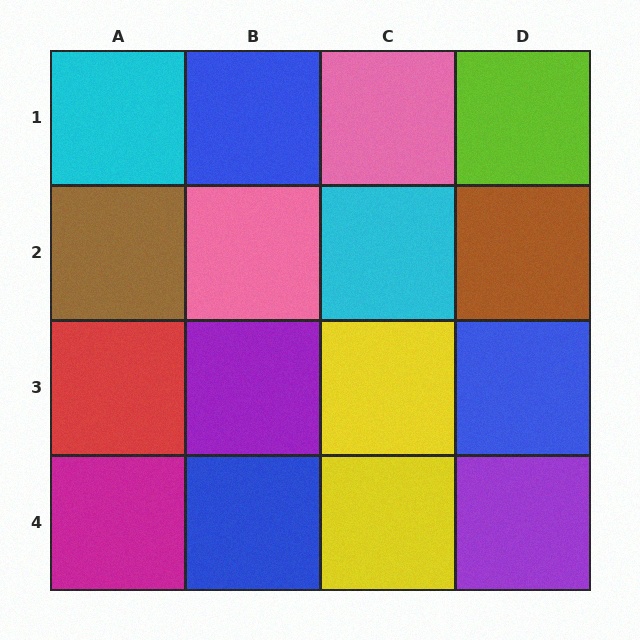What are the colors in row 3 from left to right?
Red, purple, yellow, blue.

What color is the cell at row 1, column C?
Pink.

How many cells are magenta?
1 cell is magenta.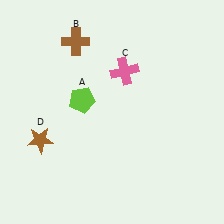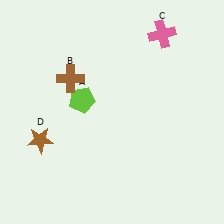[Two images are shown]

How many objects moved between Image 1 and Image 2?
2 objects moved between the two images.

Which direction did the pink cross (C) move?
The pink cross (C) moved right.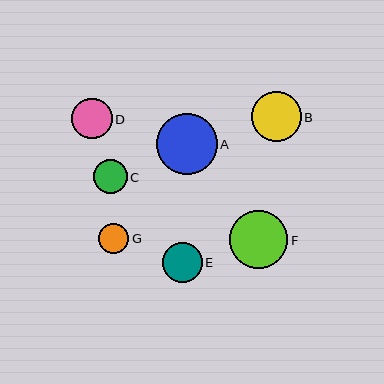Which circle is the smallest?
Circle G is the smallest with a size of approximately 30 pixels.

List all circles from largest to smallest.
From largest to smallest: A, F, B, D, E, C, G.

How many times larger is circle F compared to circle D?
Circle F is approximately 1.5 times the size of circle D.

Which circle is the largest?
Circle A is the largest with a size of approximately 61 pixels.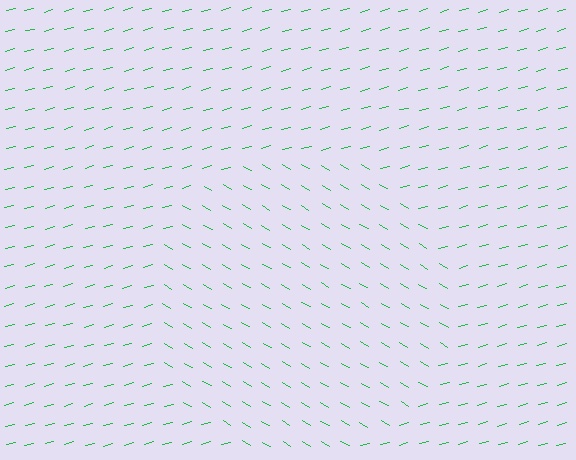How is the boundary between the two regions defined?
The boundary is defined purely by a change in line orientation (approximately 45 degrees difference). All lines are the same color and thickness.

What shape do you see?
I see a circle.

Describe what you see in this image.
The image is filled with small green line segments. A circle region in the image has lines oriented differently from the surrounding lines, creating a visible texture boundary.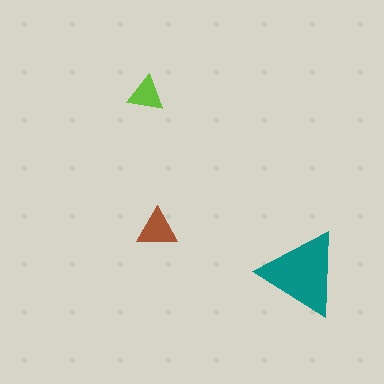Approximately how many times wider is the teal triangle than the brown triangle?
About 2 times wider.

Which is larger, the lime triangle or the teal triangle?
The teal one.